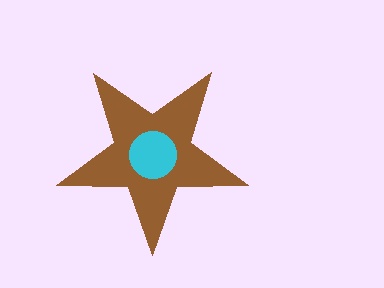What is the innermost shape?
The cyan circle.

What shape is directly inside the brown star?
The cyan circle.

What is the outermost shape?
The brown star.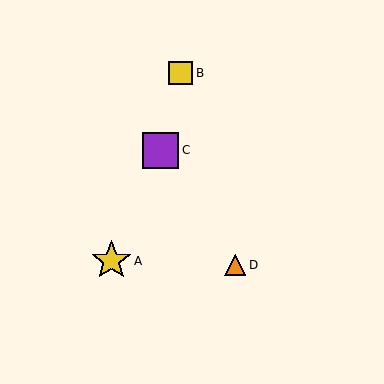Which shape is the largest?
The yellow star (labeled A) is the largest.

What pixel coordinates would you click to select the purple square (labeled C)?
Click at (161, 150) to select the purple square C.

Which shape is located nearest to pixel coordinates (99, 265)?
The yellow star (labeled A) at (111, 261) is nearest to that location.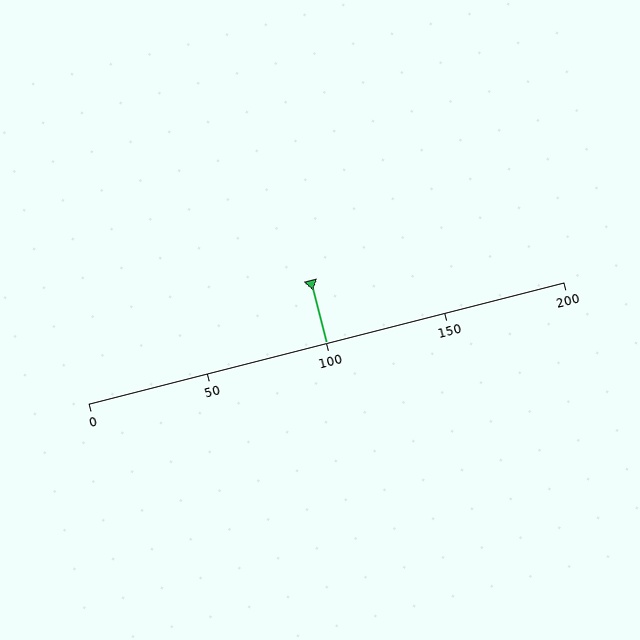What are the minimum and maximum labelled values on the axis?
The axis runs from 0 to 200.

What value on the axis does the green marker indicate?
The marker indicates approximately 100.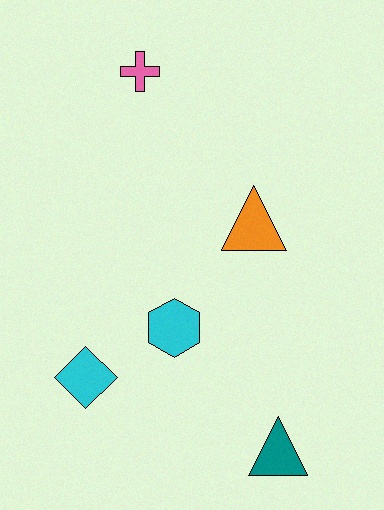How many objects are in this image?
There are 5 objects.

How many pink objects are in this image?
There is 1 pink object.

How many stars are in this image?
There are no stars.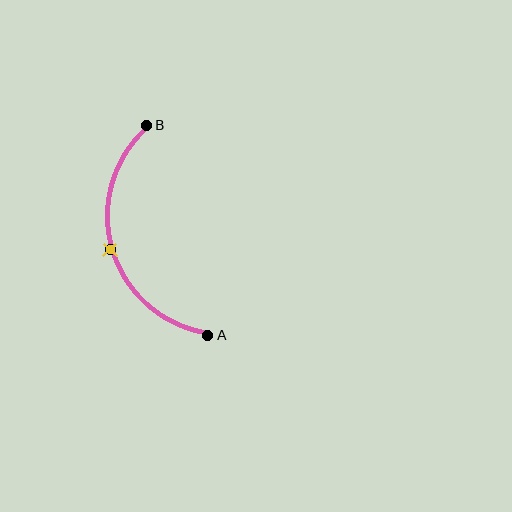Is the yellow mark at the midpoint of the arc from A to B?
Yes. The yellow mark lies on the arc at equal arc-length from both A and B — it is the arc midpoint.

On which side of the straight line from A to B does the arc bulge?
The arc bulges to the left of the straight line connecting A and B.